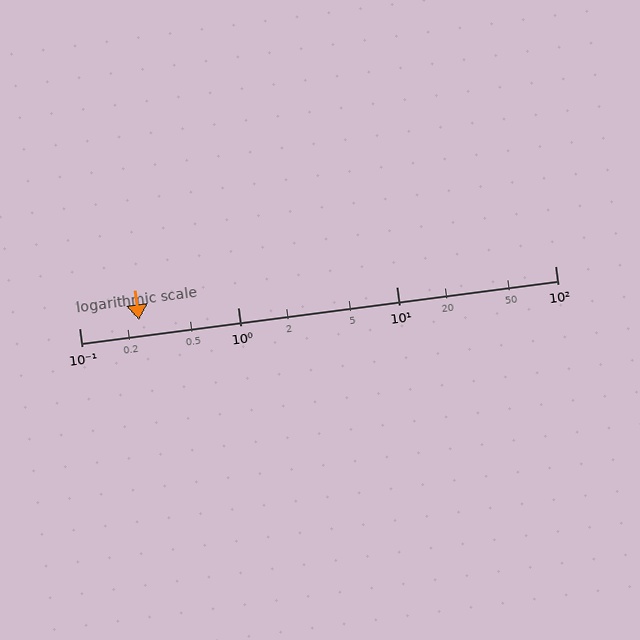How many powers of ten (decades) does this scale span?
The scale spans 3 decades, from 0.1 to 100.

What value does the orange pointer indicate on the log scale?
The pointer indicates approximately 0.24.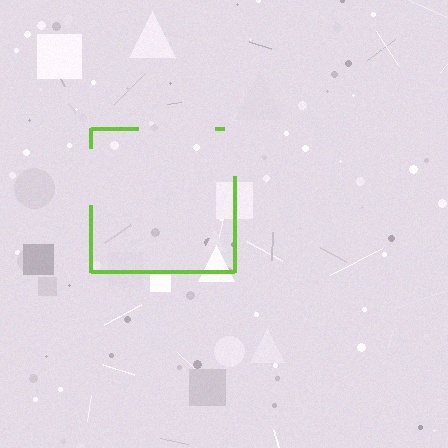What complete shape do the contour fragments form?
The contour fragments form a square.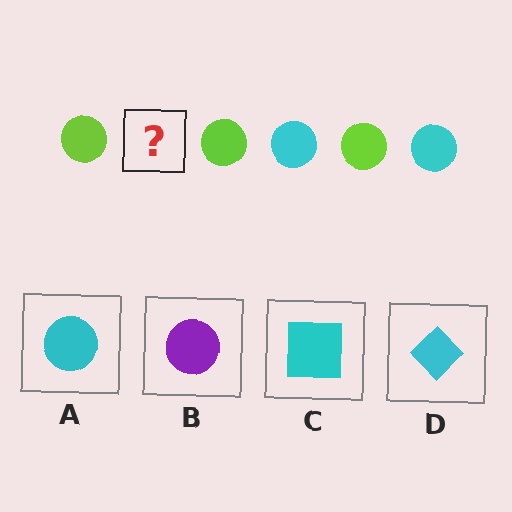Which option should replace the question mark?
Option A.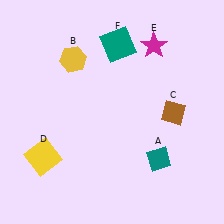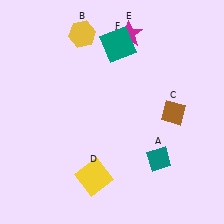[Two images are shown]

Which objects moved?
The objects that moved are: the yellow hexagon (B), the yellow square (D), the magenta star (E).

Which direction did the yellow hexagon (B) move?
The yellow hexagon (B) moved up.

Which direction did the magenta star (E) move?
The magenta star (E) moved left.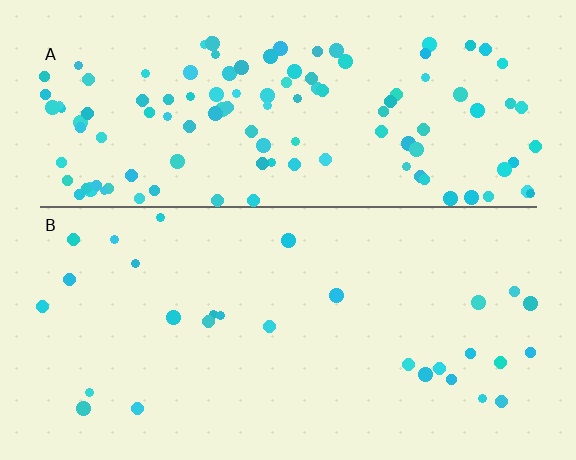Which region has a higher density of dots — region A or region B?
A (the top).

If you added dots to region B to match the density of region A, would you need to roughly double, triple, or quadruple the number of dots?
Approximately quadruple.